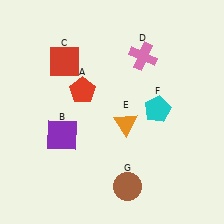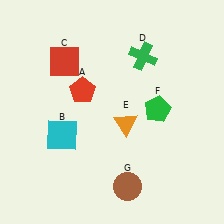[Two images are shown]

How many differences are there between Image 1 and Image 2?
There are 3 differences between the two images.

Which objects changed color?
B changed from purple to cyan. D changed from pink to green. F changed from cyan to green.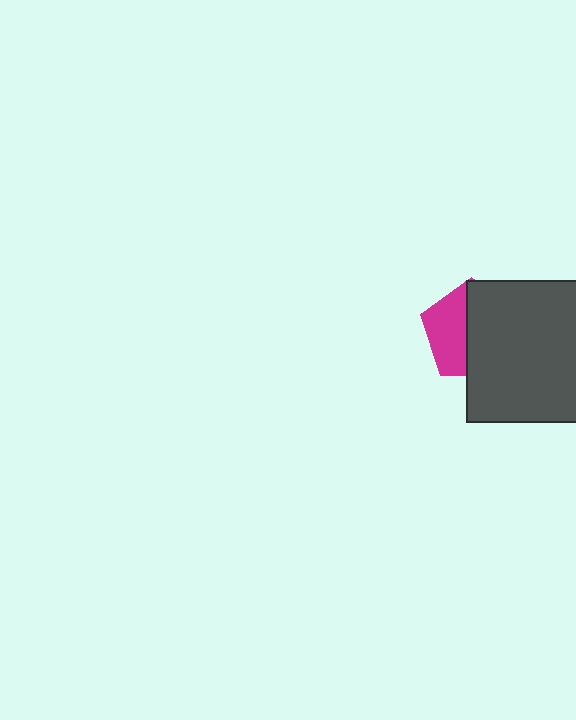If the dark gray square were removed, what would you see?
You would see the complete magenta pentagon.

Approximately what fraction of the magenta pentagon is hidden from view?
Roughly 59% of the magenta pentagon is hidden behind the dark gray square.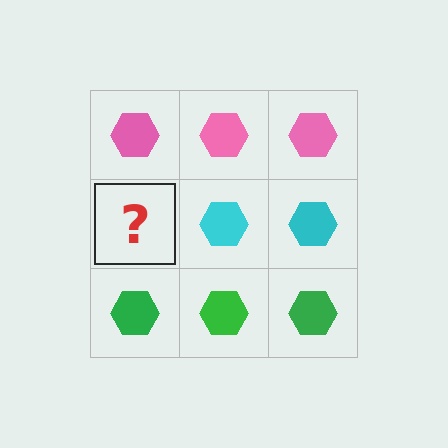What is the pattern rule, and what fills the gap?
The rule is that each row has a consistent color. The gap should be filled with a cyan hexagon.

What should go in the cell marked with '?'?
The missing cell should contain a cyan hexagon.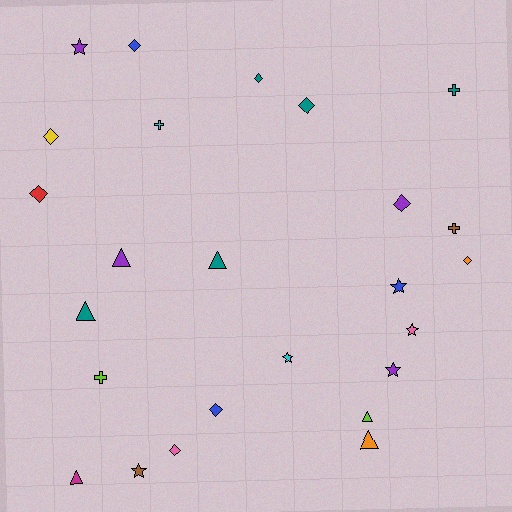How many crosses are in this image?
There are 4 crosses.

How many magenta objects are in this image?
There is 1 magenta object.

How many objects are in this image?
There are 25 objects.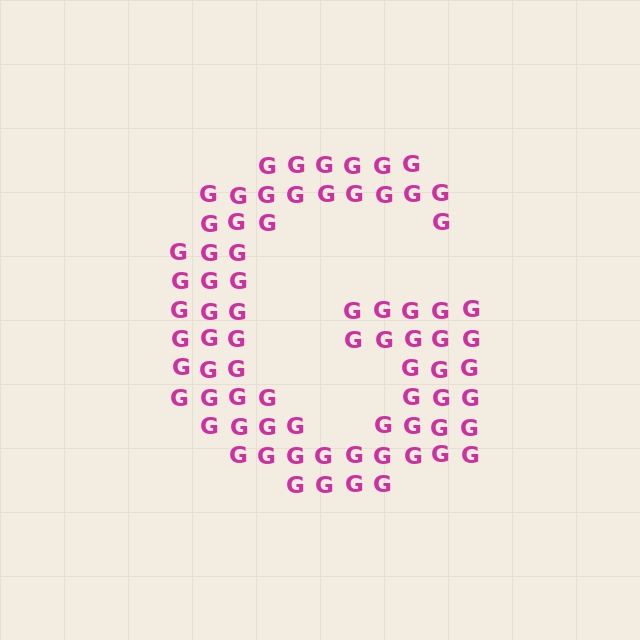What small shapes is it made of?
It is made of small letter G's.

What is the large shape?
The large shape is the letter G.